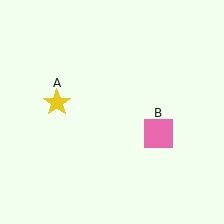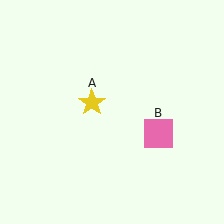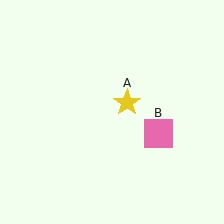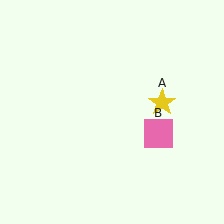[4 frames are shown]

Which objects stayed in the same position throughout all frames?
Pink square (object B) remained stationary.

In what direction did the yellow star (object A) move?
The yellow star (object A) moved right.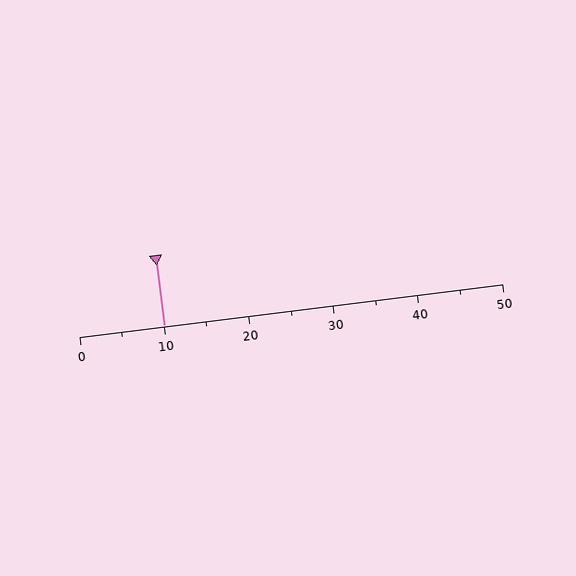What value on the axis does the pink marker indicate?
The marker indicates approximately 10.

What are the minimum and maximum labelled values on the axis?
The axis runs from 0 to 50.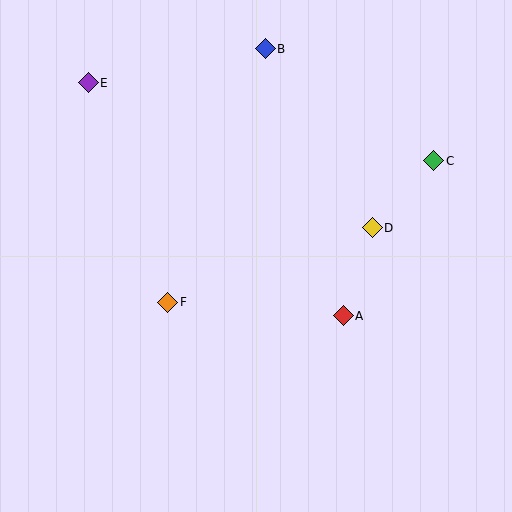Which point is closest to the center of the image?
Point F at (168, 302) is closest to the center.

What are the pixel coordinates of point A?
Point A is at (343, 316).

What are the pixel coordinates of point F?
Point F is at (168, 302).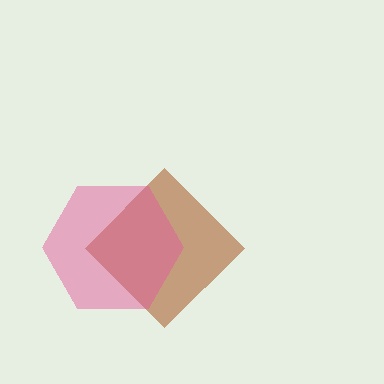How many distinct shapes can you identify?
There are 2 distinct shapes: a brown diamond, a pink hexagon.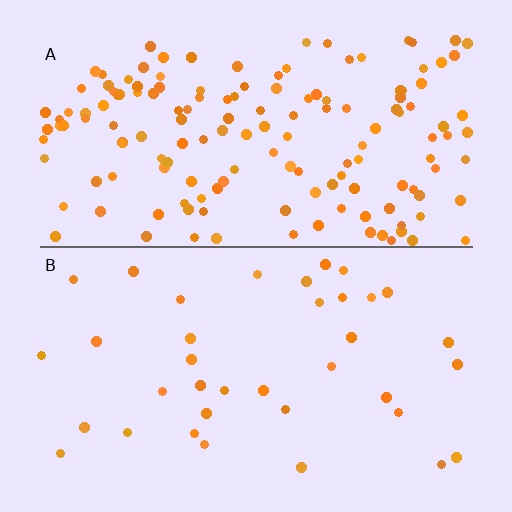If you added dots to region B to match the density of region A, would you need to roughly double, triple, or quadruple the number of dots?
Approximately quadruple.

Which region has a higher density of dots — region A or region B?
A (the top).